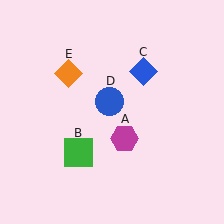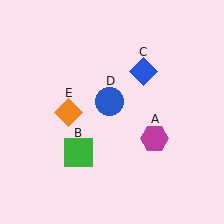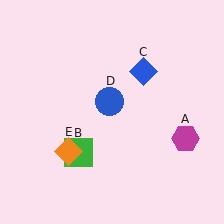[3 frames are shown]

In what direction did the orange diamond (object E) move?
The orange diamond (object E) moved down.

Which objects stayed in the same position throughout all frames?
Green square (object B) and blue diamond (object C) and blue circle (object D) remained stationary.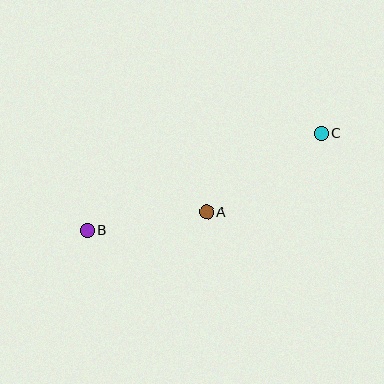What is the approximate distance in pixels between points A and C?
The distance between A and C is approximately 139 pixels.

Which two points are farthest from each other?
Points B and C are farthest from each other.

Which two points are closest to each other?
Points A and B are closest to each other.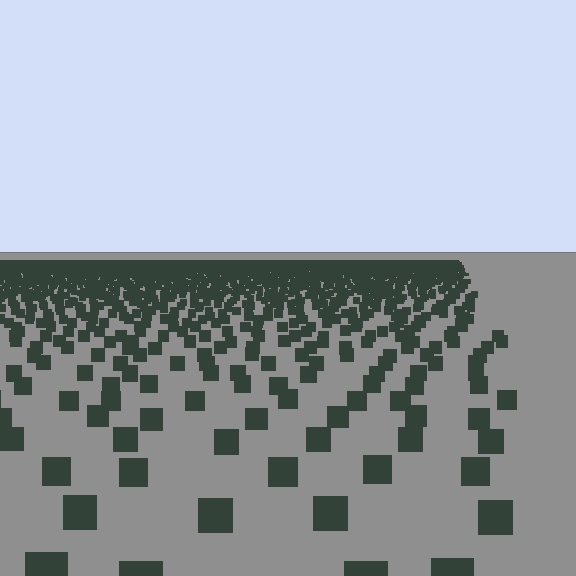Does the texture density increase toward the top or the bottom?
Density increases toward the top.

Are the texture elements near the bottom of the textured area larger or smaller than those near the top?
Larger. Near the bottom, elements are closer to the viewer and appear at a bigger on-screen size.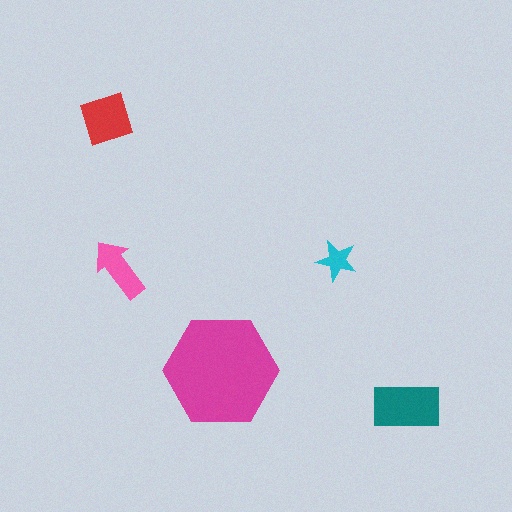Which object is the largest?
The magenta hexagon.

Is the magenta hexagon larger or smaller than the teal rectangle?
Larger.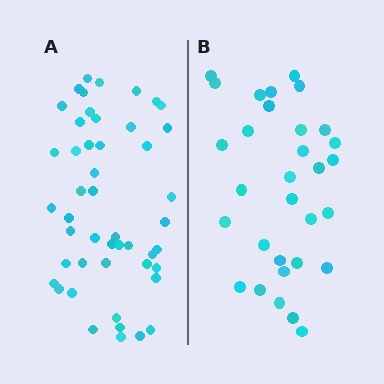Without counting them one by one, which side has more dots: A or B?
Region A (the left region) has more dots.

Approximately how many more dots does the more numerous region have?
Region A has approximately 15 more dots than region B.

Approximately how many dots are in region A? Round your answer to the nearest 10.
About 50 dots. (The exact count is 48, which rounds to 50.)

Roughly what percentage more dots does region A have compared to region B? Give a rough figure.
About 55% more.